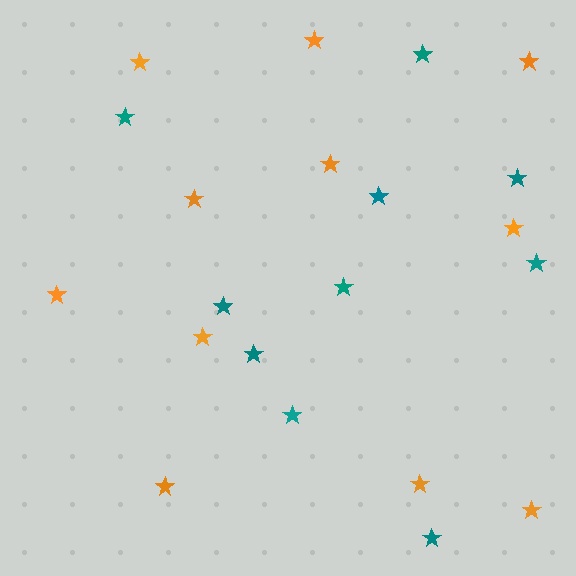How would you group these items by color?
There are 2 groups: one group of teal stars (10) and one group of orange stars (11).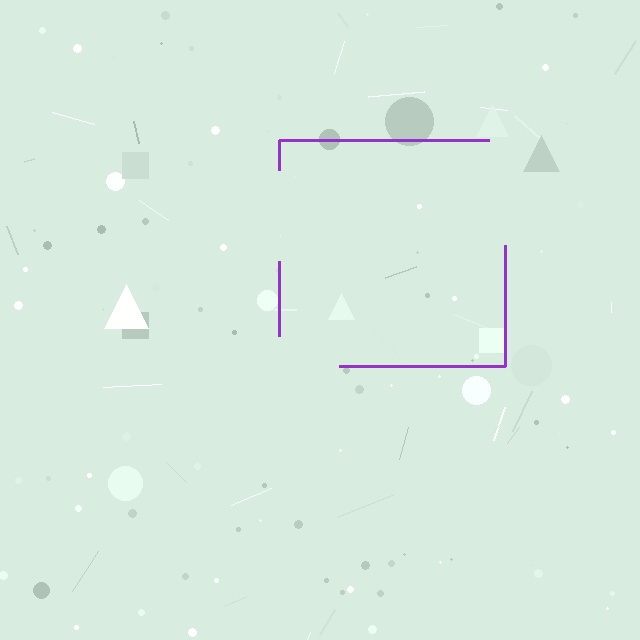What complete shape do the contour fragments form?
The contour fragments form a square.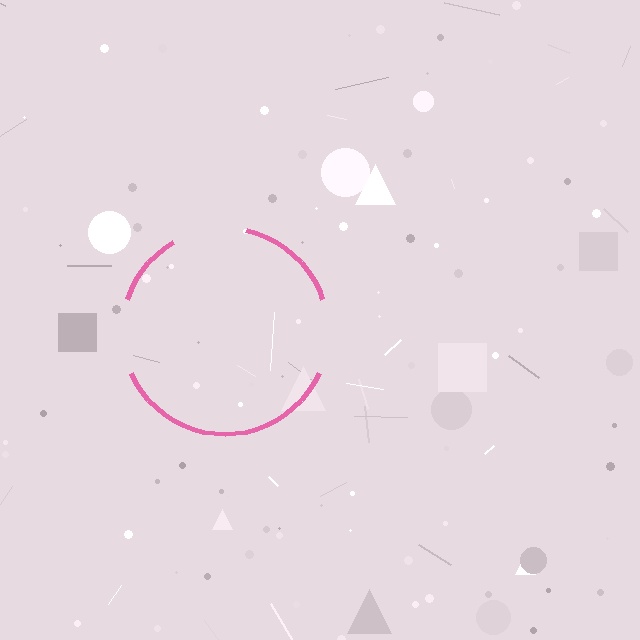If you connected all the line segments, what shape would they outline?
They would outline a circle.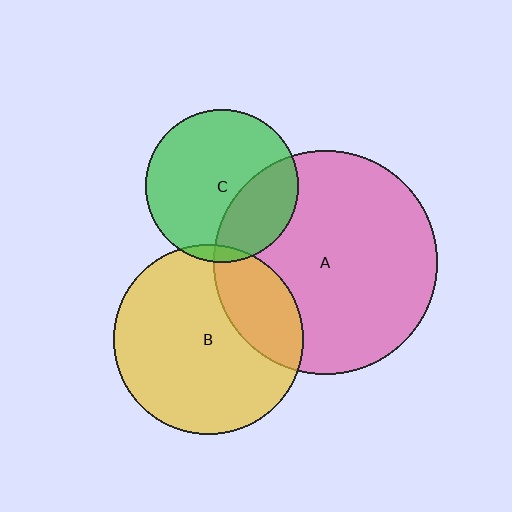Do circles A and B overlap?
Yes.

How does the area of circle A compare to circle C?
Approximately 2.1 times.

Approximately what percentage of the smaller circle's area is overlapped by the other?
Approximately 25%.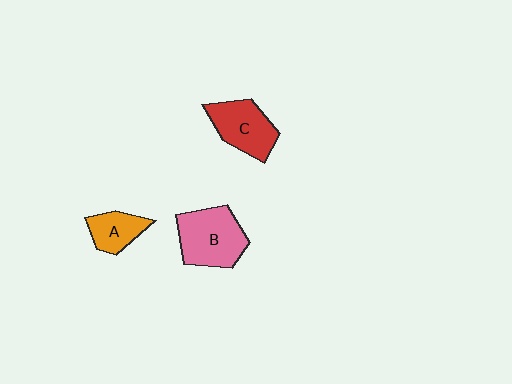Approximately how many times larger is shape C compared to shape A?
Approximately 1.5 times.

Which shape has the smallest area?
Shape A (orange).